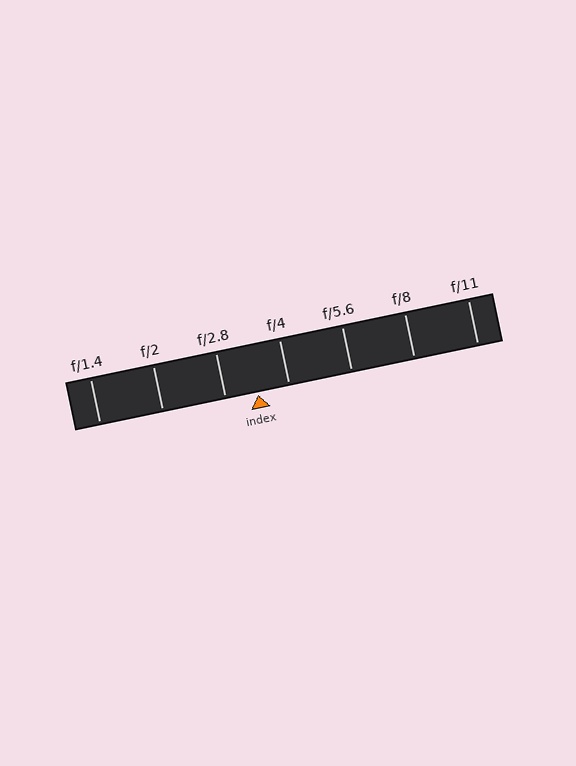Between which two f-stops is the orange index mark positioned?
The index mark is between f/2.8 and f/4.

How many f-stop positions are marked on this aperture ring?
There are 7 f-stop positions marked.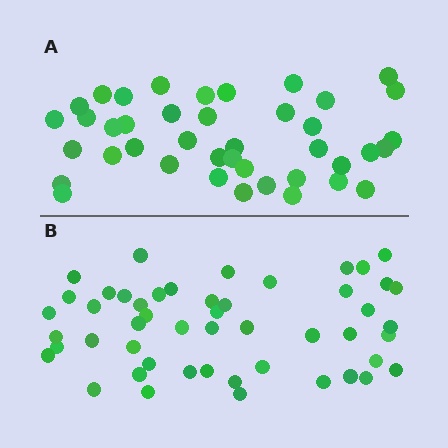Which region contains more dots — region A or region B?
Region B (the bottom region) has more dots.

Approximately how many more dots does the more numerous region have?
Region B has roughly 8 or so more dots than region A.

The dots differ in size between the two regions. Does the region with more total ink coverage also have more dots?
No. Region A has more total ink coverage because its dots are larger, but region B actually contains more individual dots. Total area can be misleading — the number of items is what matters here.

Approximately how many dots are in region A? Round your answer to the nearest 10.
About 40 dots. (The exact count is 41, which rounds to 40.)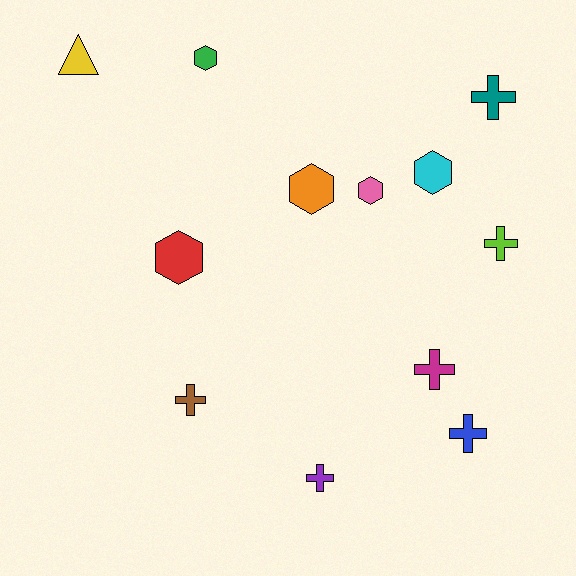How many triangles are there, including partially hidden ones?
There is 1 triangle.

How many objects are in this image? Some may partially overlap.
There are 12 objects.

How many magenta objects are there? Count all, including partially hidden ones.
There is 1 magenta object.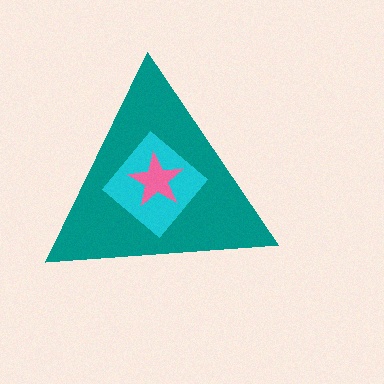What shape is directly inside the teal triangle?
The cyan diamond.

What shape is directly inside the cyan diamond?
The pink star.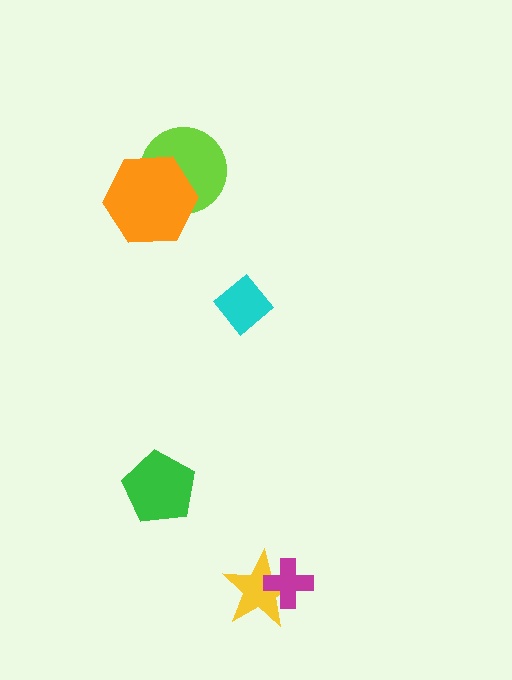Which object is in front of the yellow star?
The magenta cross is in front of the yellow star.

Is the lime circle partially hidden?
Yes, it is partially covered by another shape.